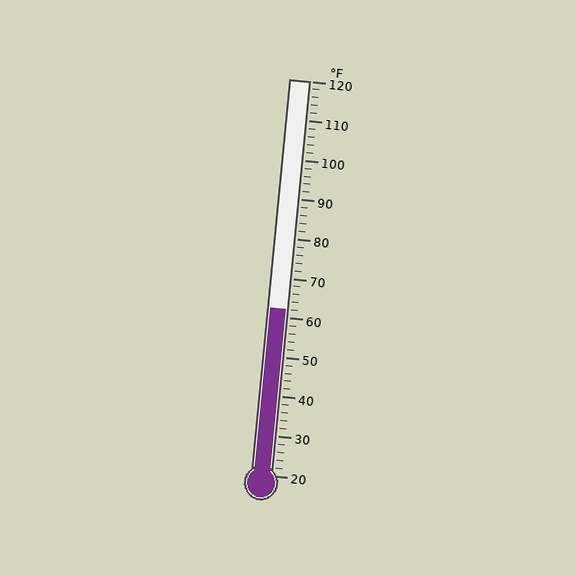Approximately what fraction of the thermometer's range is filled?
The thermometer is filled to approximately 40% of its range.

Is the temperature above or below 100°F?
The temperature is below 100°F.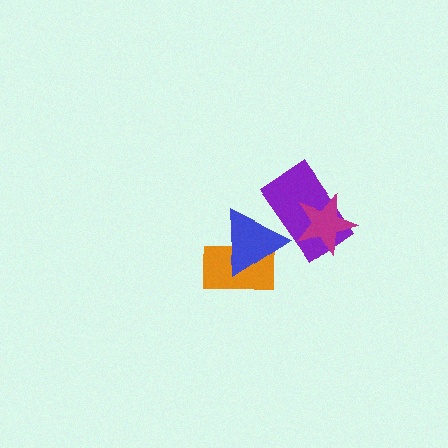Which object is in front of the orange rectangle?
The blue triangle is in front of the orange rectangle.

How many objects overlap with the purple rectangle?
2 objects overlap with the purple rectangle.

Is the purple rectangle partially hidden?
Yes, it is partially covered by another shape.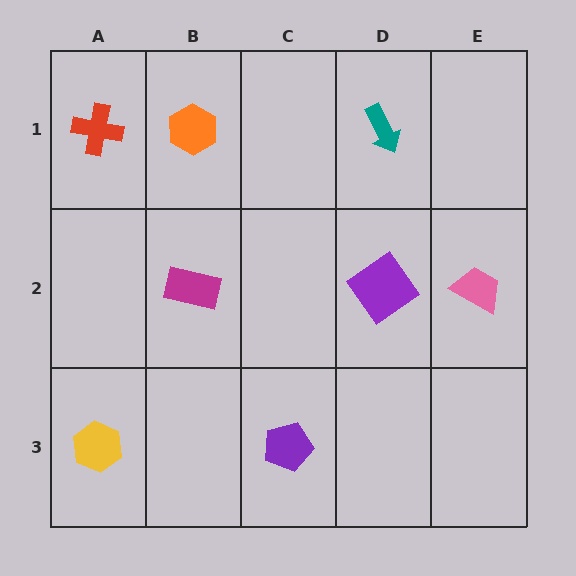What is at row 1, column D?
A teal arrow.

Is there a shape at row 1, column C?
No, that cell is empty.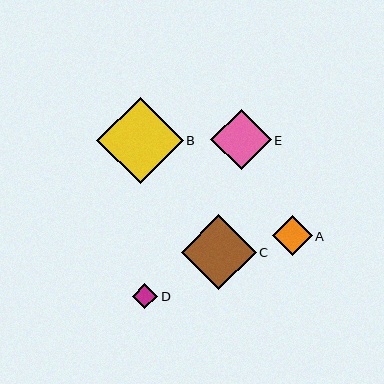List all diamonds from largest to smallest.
From largest to smallest: B, C, E, A, D.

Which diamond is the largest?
Diamond B is the largest with a size of approximately 86 pixels.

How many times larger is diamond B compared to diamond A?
Diamond B is approximately 2.2 times the size of diamond A.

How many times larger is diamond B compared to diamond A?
Diamond B is approximately 2.2 times the size of diamond A.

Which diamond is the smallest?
Diamond D is the smallest with a size of approximately 26 pixels.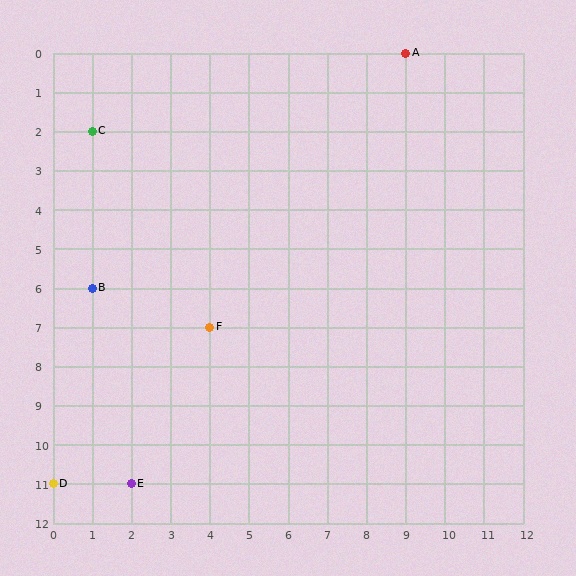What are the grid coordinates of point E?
Point E is at grid coordinates (2, 11).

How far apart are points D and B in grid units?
Points D and B are 1 column and 5 rows apart (about 5.1 grid units diagonally).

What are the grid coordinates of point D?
Point D is at grid coordinates (0, 11).